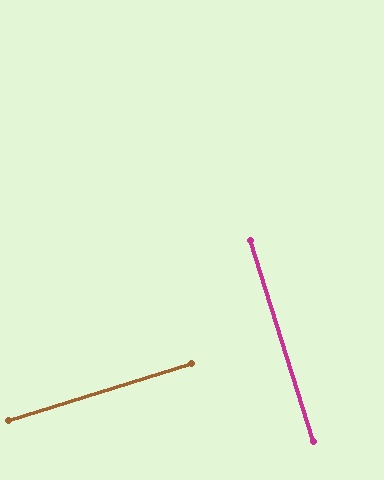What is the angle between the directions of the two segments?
Approximately 90 degrees.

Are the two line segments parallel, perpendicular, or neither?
Perpendicular — they meet at approximately 90°.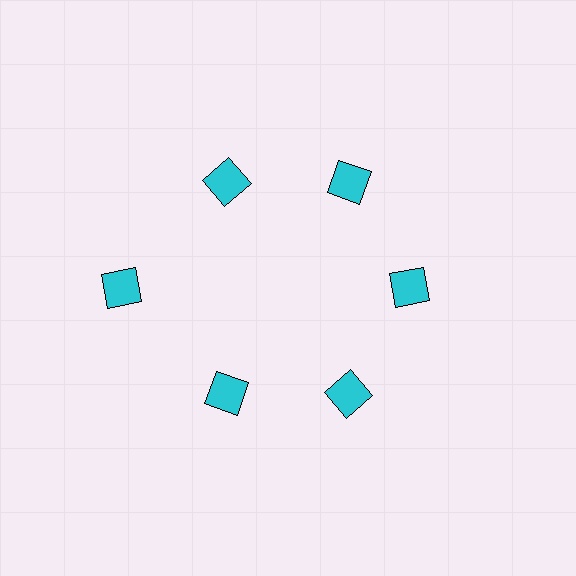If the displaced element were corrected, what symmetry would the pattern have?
It would have 6-fold rotational symmetry — the pattern would map onto itself every 60 degrees.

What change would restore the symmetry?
The symmetry would be restored by moving it inward, back onto the ring so that all 6 diamonds sit at equal angles and equal distance from the center.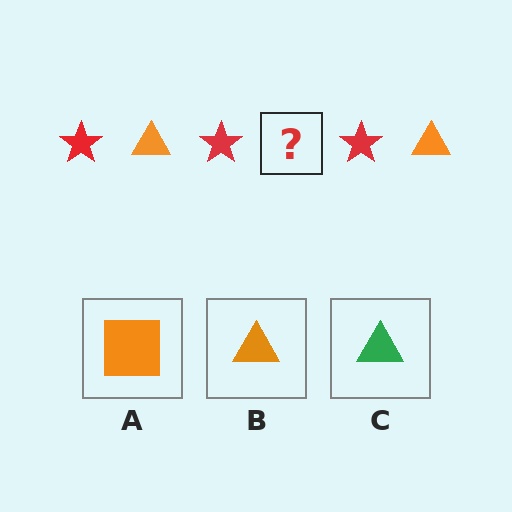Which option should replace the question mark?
Option B.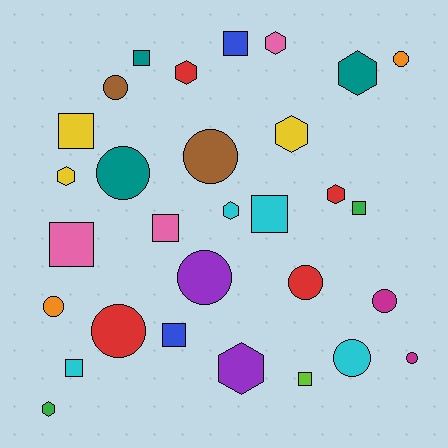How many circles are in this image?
There are 11 circles.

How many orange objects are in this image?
There are 2 orange objects.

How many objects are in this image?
There are 30 objects.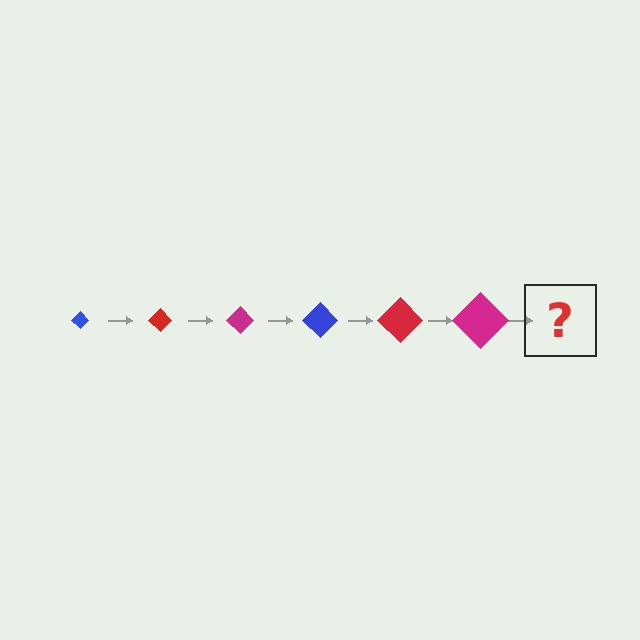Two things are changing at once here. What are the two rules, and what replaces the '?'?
The two rules are that the diamond grows larger each step and the color cycles through blue, red, and magenta. The '?' should be a blue diamond, larger than the previous one.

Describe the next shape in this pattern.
It should be a blue diamond, larger than the previous one.